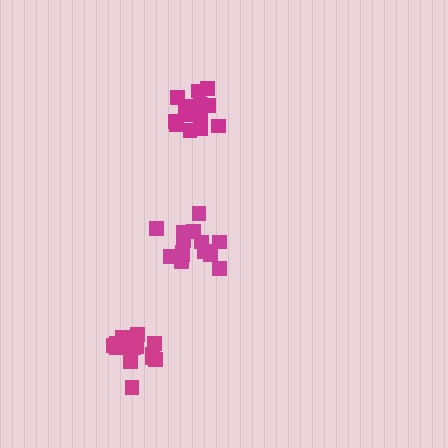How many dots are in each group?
Group 1: 16 dots, Group 2: 15 dots, Group 3: 17 dots (48 total).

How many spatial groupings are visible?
There are 3 spatial groupings.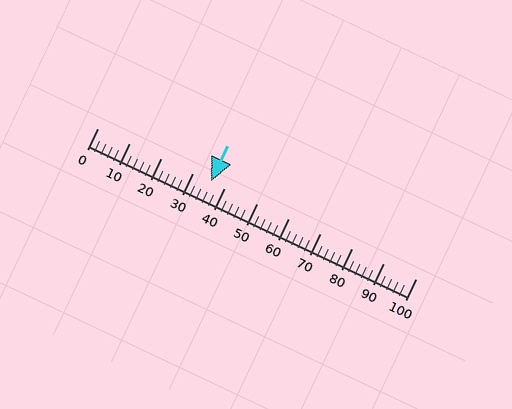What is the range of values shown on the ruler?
The ruler shows values from 0 to 100.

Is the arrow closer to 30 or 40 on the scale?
The arrow is closer to 40.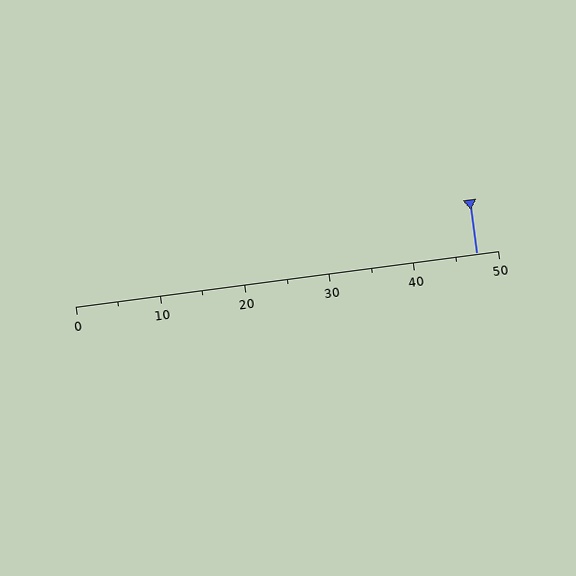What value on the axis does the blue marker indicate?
The marker indicates approximately 47.5.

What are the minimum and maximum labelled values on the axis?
The axis runs from 0 to 50.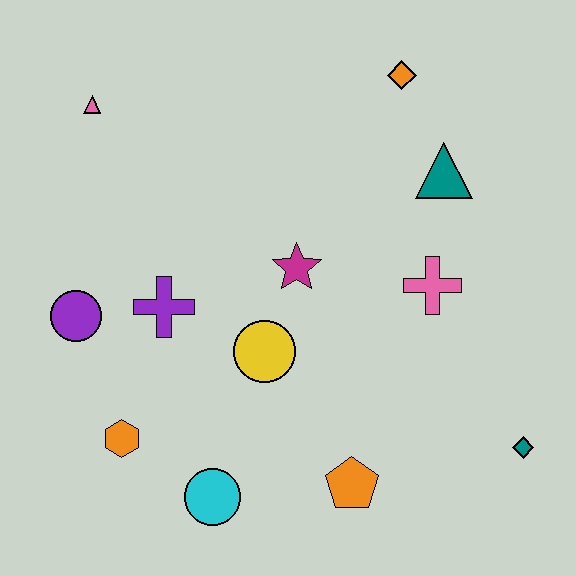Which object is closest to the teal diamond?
The orange pentagon is closest to the teal diamond.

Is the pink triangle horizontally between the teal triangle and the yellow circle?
No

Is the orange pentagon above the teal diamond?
No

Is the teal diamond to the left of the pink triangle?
No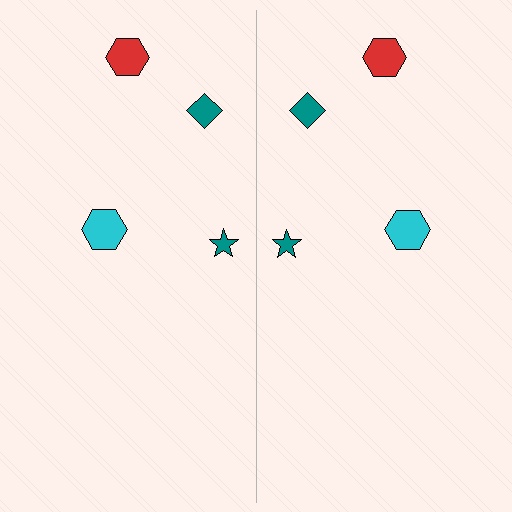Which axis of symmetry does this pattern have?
The pattern has a vertical axis of symmetry running through the center of the image.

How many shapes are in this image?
There are 8 shapes in this image.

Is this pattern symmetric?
Yes, this pattern has bilateral (reflection) symmetry.